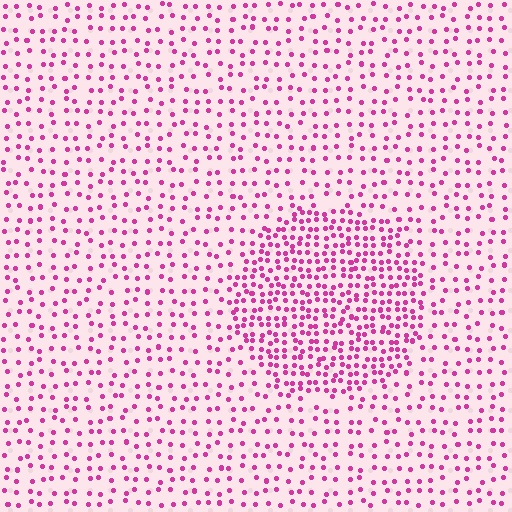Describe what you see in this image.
The image contains small magenta elements arranged at two different densities. A circle-shaped region is visible where the elements are more densely packed than the surrounding area.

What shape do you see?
I see a circle.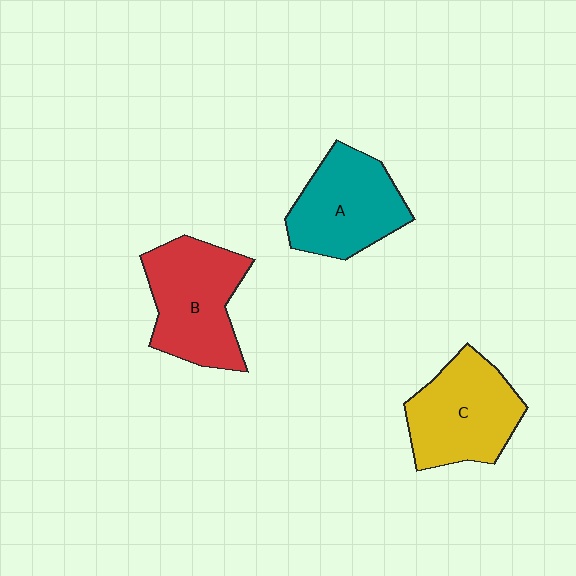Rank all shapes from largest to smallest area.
From largest to smallest: B (red), C (yellow), A (teal).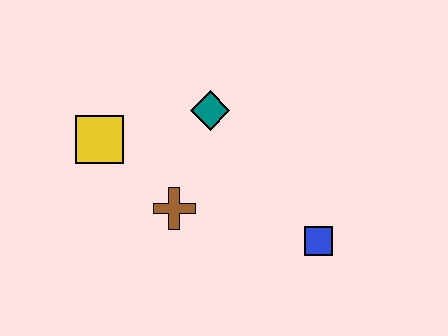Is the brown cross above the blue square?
Yes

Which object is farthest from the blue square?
The yellow square is farthest from the blue square.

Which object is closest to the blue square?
The brown cross is closest to the blue square.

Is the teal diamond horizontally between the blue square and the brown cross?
Yes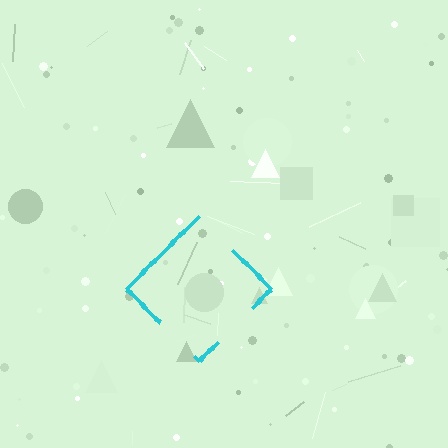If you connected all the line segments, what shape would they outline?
They would outline a diamond.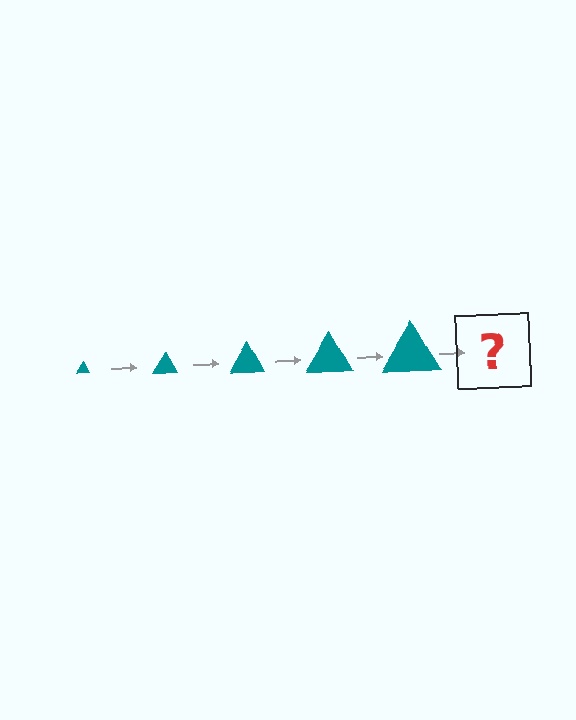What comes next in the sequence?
The next element should be a teal triangle, larger than the previous one.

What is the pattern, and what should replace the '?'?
The pattern is that the triangle gets progressively larger each step. The '?' should be a teal triangle, larger than the previous one.